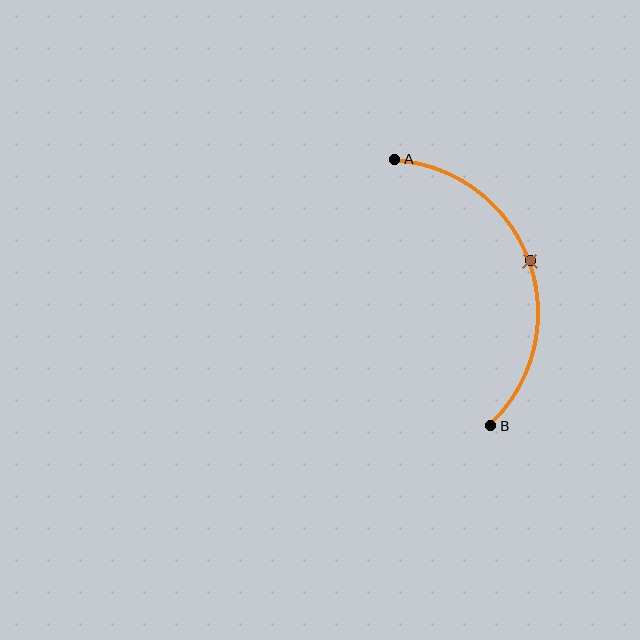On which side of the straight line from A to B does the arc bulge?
The arc bulges to the right of the straight line connecting A and B.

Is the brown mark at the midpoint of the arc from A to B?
Yes. The brown mark lies on the arc at equal arc-length from both A and B — it is the arc midpoint.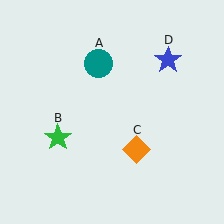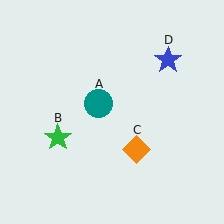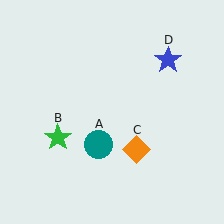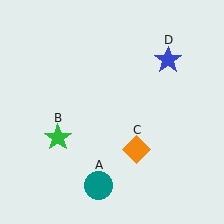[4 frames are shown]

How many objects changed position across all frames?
1 object changed position: teal circle (object A).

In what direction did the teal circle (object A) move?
The teal circle (object A) moved down.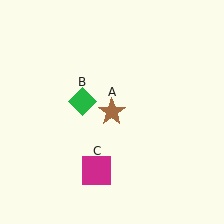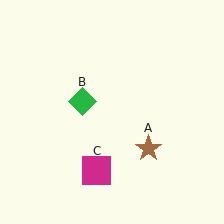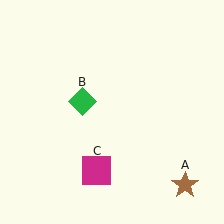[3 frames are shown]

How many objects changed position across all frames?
1 object changed position: brown star (object A).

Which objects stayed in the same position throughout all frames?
Green diamond (object B) and magenta square (object C) remained stationary.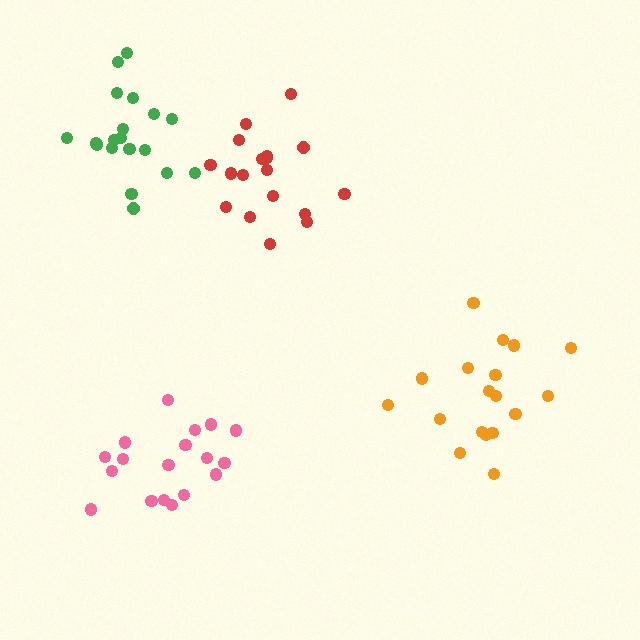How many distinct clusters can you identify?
There are 4 distinct clusters.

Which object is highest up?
The green cluster is topmost.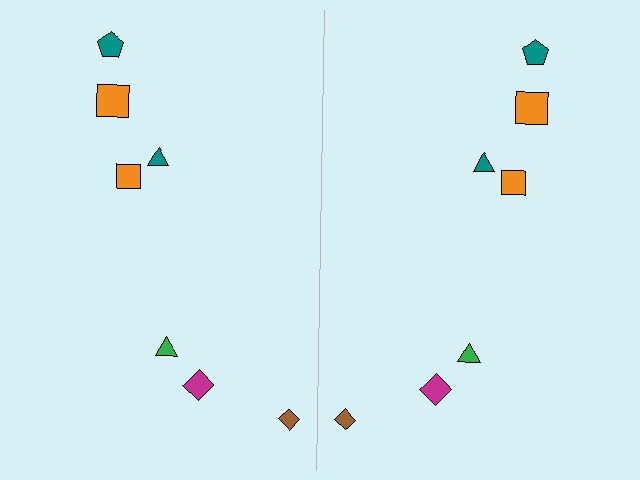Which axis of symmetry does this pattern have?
The pattern has a vertical axis of symmetry running through the center of the image.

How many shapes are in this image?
There are 14 shapes in this image.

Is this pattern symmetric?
Yes, this pattern has bilateral (reflection) symmetry.